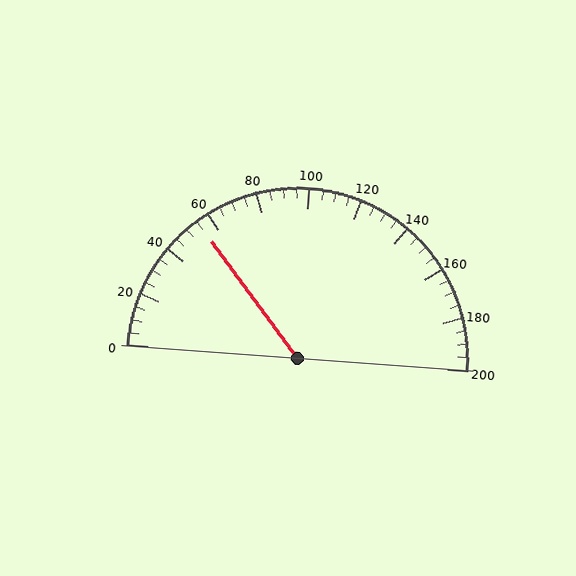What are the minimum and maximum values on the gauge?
The gauge ranges from 0 to 200.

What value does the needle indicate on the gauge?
The needle indicates approximately 55.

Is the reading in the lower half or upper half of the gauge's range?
The reading is in the lower half of the range (0 to 200).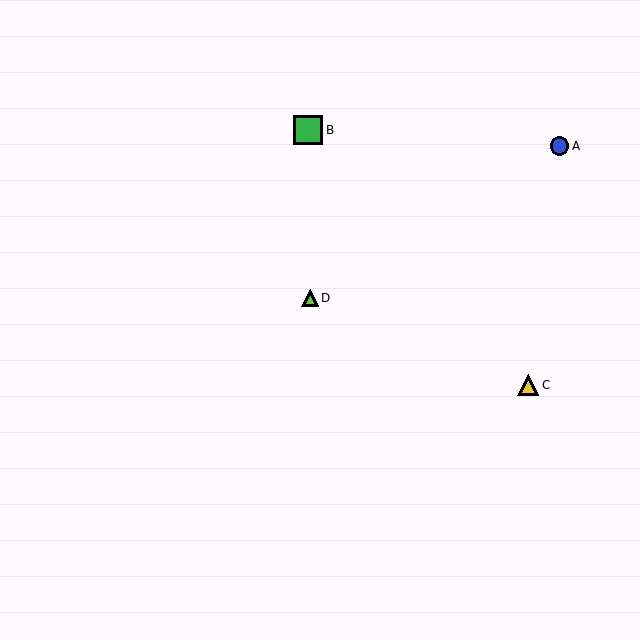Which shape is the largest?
The green square (labeled B) is the largest.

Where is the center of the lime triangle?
The center of the lime triangle is at (310, 298).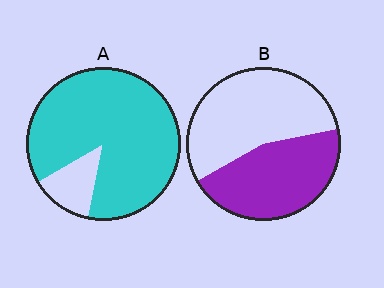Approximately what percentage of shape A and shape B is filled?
A is approximately 85% and B is approximately 45%.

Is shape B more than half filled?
No.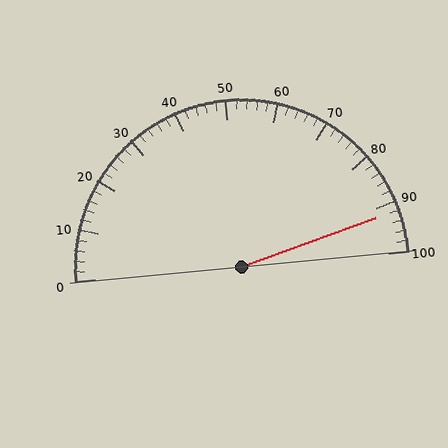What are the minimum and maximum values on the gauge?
The gauge ranges from 0 to 100.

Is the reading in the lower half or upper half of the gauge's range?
The reading is in the upper half of the range (0 to 100).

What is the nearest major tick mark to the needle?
The nearest major tick mark is 90.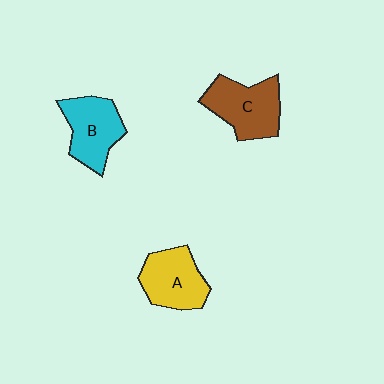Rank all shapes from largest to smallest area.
From largest to smallest: C (brown), B (cyan), A (yellow).